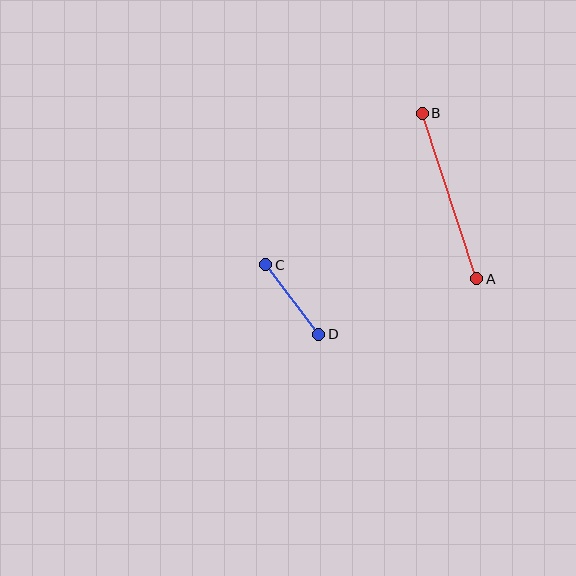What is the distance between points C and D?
The distance is approximately 87 pixels.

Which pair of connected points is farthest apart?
Points A and B are farthest apart.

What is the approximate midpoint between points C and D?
The midpoint is at approximately (292, 299) pixels.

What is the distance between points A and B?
The distance is approximately 175 pixels.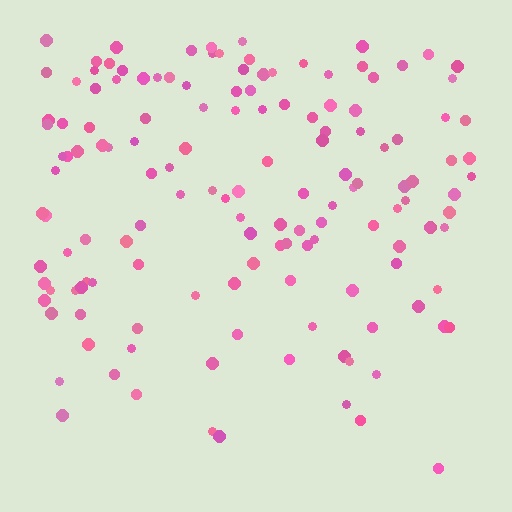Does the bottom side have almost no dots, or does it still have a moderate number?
Still a moderate number, just noticeably fewer than the top.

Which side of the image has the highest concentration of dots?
The top.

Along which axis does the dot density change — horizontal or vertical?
Vertical.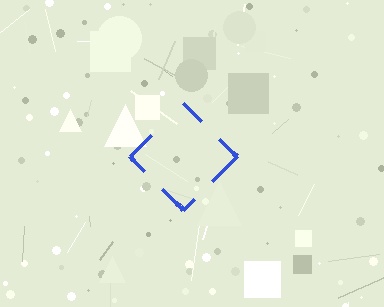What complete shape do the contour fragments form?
The contour fragments form a diamond.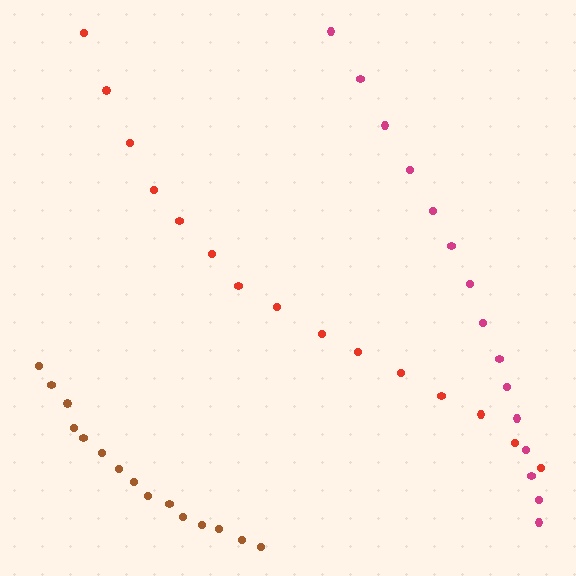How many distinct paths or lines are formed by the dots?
There are 3 distinct paths.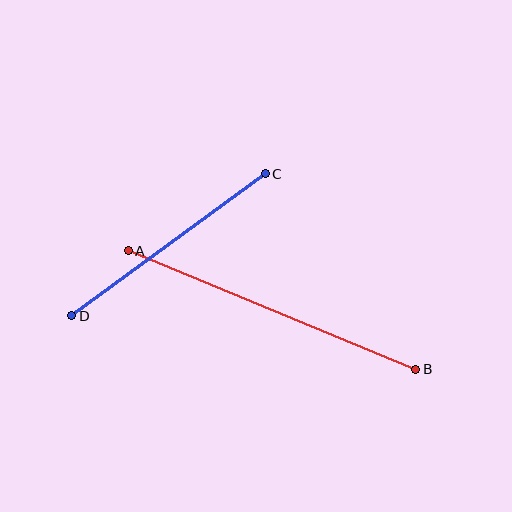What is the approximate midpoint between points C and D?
The midpoint is at approximately (168, 245) pixels.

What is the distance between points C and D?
The distance is approximately 240 pixels.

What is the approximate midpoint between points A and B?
The midpoint is at approximately (272, 310) pixels.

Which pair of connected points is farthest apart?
Points A and B are farthest apart.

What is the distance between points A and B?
The distance is approximately 311 pixels.